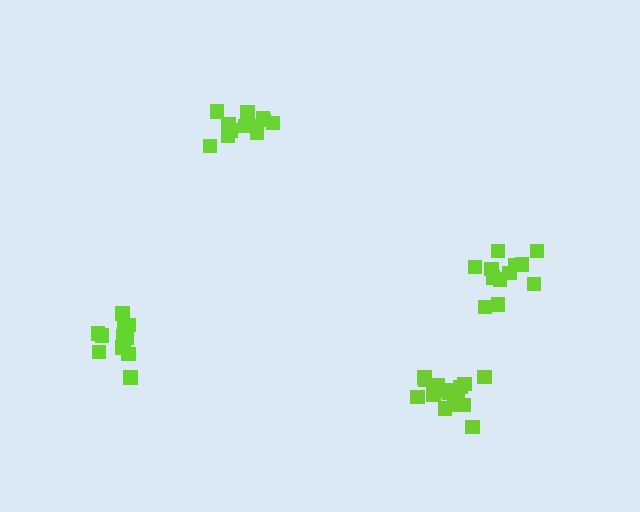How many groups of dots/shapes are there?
There are 4 groups.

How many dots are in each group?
Group 1: 12 dots, Group 2: 13 dots, Group 3: 12 dots, Group 4: 16 dots (53 total).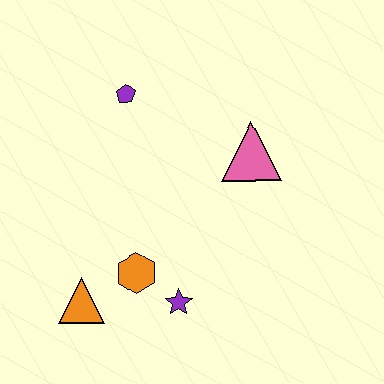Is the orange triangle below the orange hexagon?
Yes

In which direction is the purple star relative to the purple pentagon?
The purple star is below the purple pentagon.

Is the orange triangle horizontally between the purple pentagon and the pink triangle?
No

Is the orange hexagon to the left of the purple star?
Yes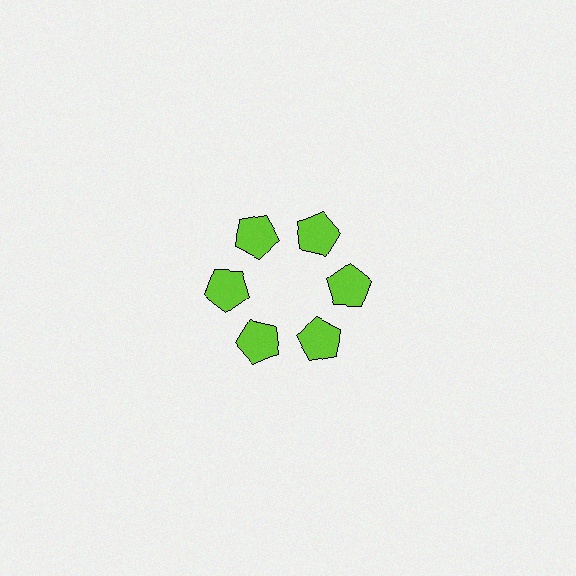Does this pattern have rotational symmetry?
Yes, this pattern has 6-fold rotational symmetry. It looks the same after rotating 60 degrees around the center.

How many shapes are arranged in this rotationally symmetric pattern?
There are 6 shapes, arranged in 6 groups of 1.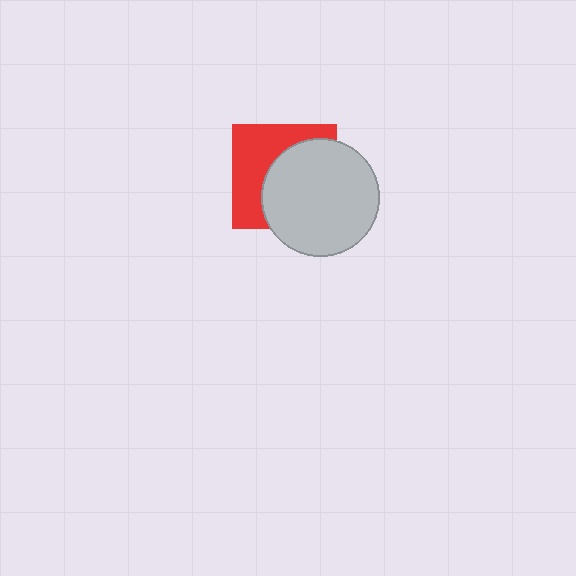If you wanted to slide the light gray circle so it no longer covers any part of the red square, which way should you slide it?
Slide it toward the lower-right — that is the most direct way to separate the two shapes.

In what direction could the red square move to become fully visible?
The red square could move toward the upper-left. That would shift it out from behind the light gray circle entirely.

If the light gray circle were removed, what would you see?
You would see the complete red square.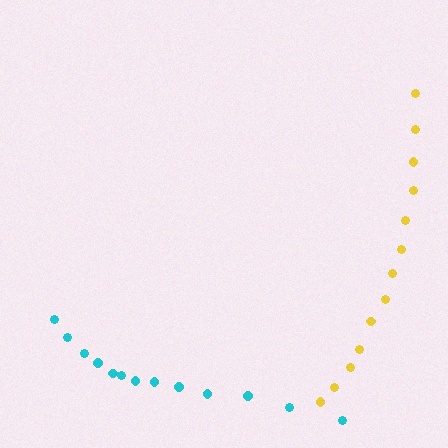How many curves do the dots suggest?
There are 2 distinct paths.